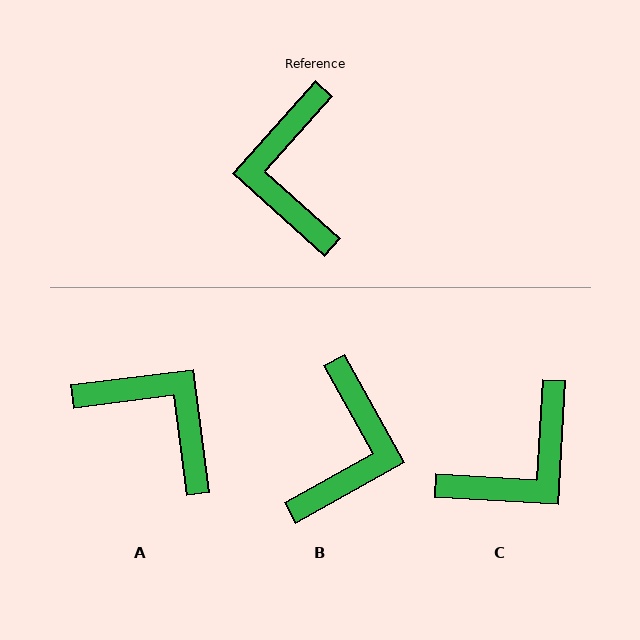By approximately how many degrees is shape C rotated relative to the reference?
Approximately 128 degrees counter-clockwise.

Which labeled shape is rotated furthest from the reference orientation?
B, about 161 degrees away.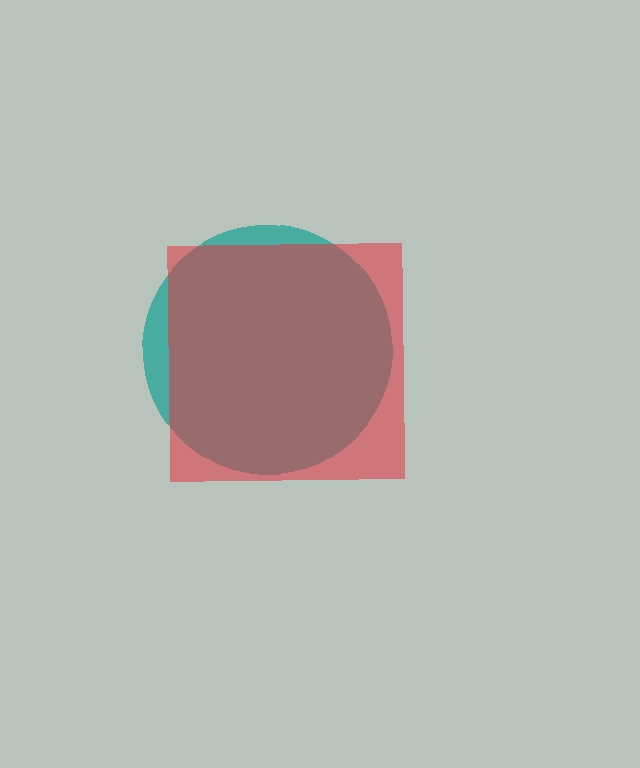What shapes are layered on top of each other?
The layered shapes are: a teal circle, a red square.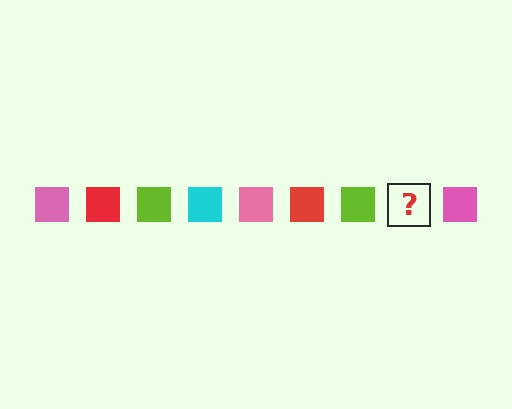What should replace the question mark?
The question mark should be replaced with a cyan square.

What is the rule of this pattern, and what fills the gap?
The rule is that the pattern cycles through pink, red, lime, cyan squares. The gap should be filled with a cyan square.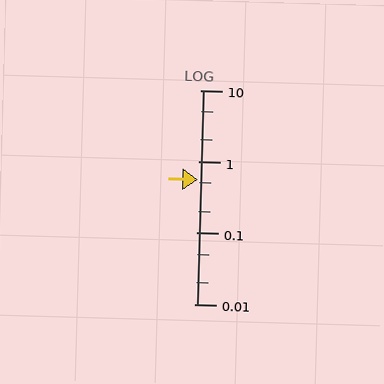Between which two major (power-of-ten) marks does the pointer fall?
The pointer is between 0.1 and 1.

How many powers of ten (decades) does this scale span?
The scale spans 3 decades, from 0.01 to 10.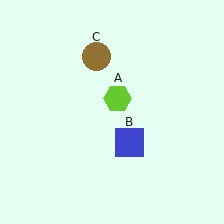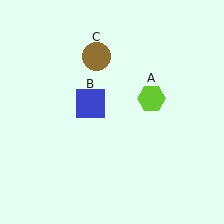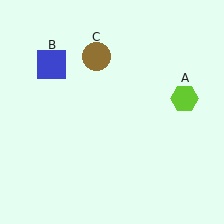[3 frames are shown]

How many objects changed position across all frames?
2 objects changed position: lime hexagon (object A), blue square (object B).